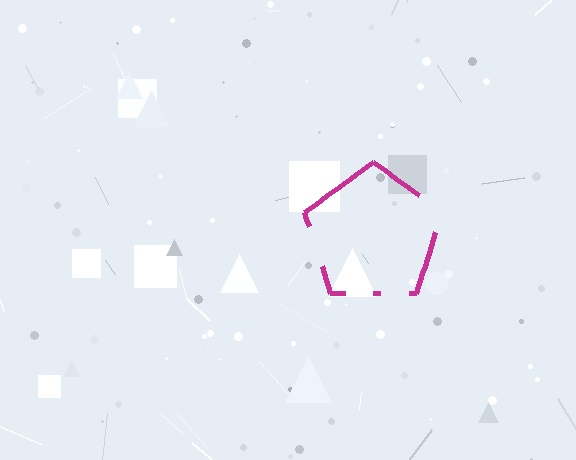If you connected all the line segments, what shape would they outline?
They would outline a pentagon.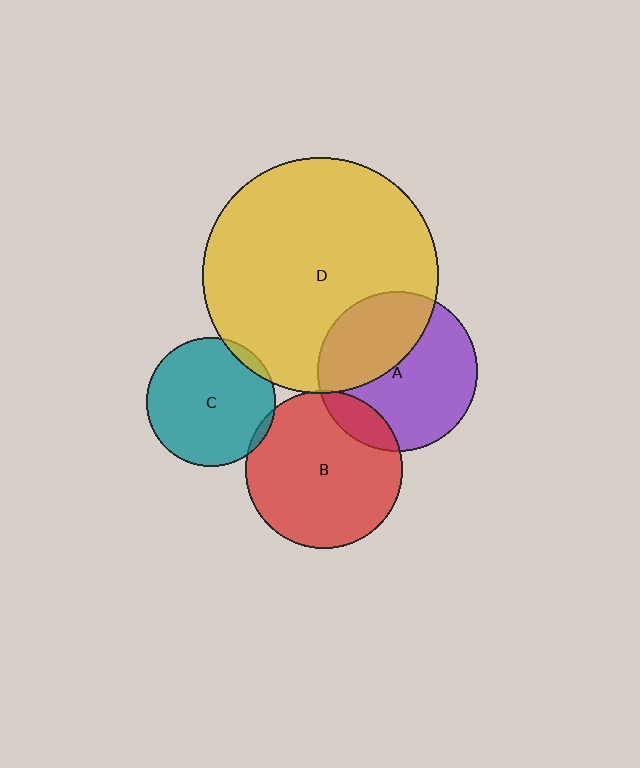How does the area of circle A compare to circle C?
Approximately 1.5 times.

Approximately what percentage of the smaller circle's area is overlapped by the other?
Approximately 5%.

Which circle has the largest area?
Circle D (yellow).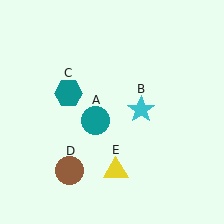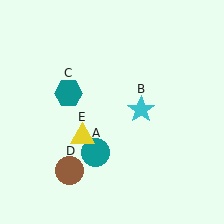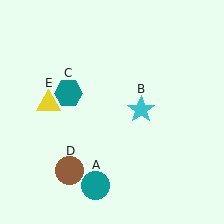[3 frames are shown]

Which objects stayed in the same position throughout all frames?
Cyan star (object B) and teal hexagon (object C) and brown circle (object D) remained stationary.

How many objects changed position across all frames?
2 objects changed position: teal circle (object A), yellow triangle (object E).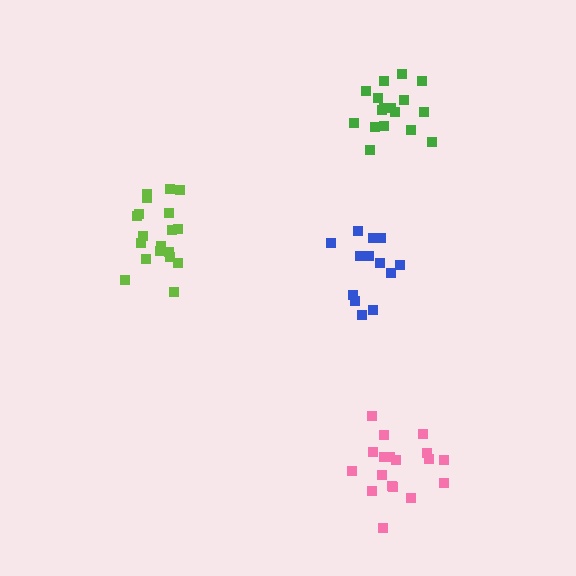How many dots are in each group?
Group 1: 17 dots, Group 2: 18 dots, Group 3: 19 dots, Group 4: 13 dots (67 total).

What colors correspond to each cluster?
The clusters are colored: green, pink, lime, blue.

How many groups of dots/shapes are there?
There are 4 groups.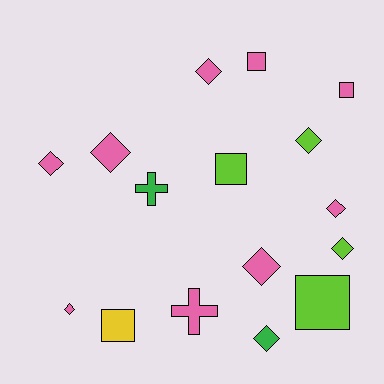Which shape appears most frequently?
Diamond, with 9 objects.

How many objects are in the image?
There are 16 objects.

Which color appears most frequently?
Pink, with 9 objects.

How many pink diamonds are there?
There are 6 pink diamonds.